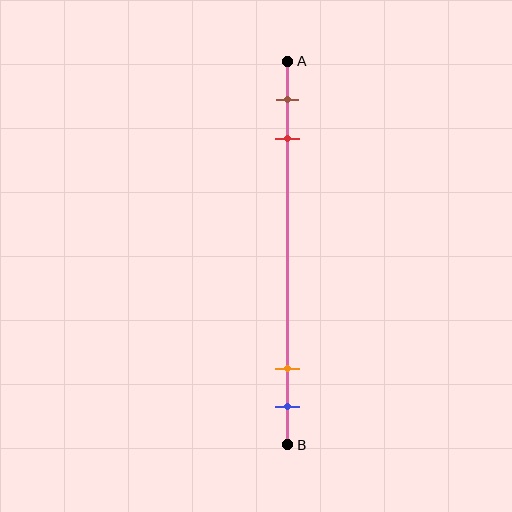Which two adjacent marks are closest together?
The orange and blue marks are the closest adjacent pair.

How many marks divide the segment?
There are 4 marks dividing the segment.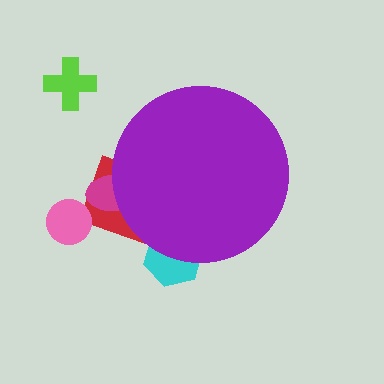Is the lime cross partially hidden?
No, the lime cross is fully visible.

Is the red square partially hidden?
Yes, the red square is partially hidden behind the purple circle.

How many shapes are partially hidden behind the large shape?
3 shapes are partially hidden.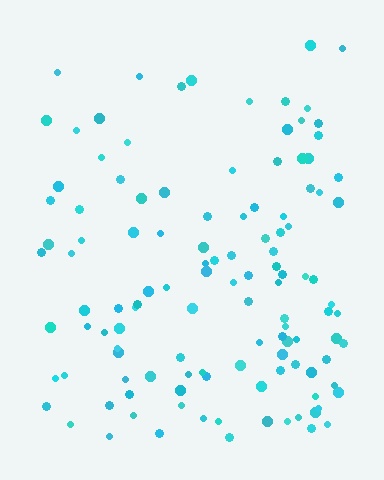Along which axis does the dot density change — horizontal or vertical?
Vertical.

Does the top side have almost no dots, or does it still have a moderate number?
Still a moderate number, just noticeably fewer than the bottom.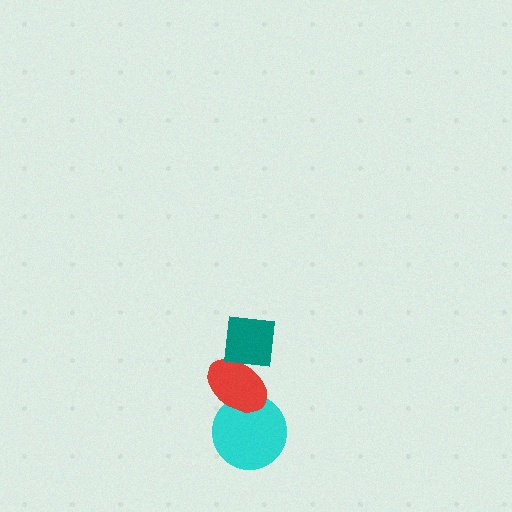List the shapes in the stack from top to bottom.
From top to bottom: the teal square, the red ellipse, the cyan circle.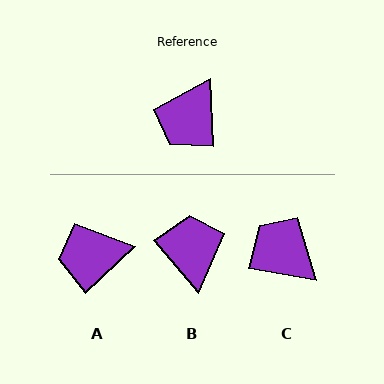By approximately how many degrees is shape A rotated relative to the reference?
Approximately 49 degrees clockwise.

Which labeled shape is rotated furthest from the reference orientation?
B, about 142 degrees away.